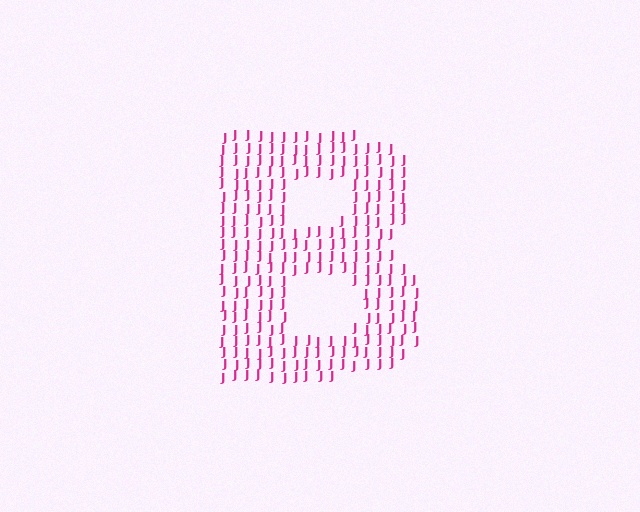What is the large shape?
The large shape is the letter B.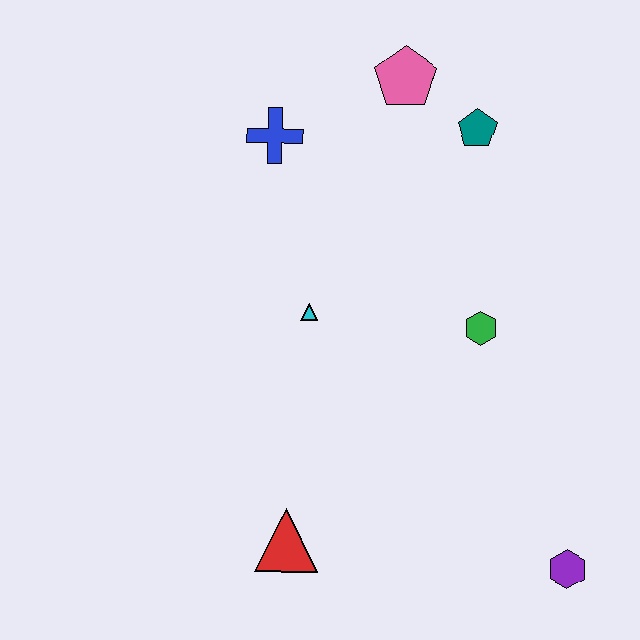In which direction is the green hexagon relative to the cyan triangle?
The green hexagon is to the right of the cyan triangle.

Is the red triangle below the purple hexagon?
No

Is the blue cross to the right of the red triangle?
No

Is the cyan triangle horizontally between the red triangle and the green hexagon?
Yes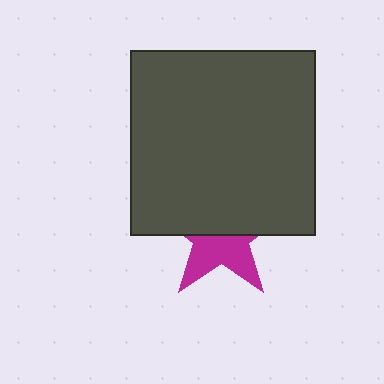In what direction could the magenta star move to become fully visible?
The magenta star could move down. That would shift it out from behind the dark gray square entirely.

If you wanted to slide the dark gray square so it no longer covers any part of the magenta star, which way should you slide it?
Slide it up — that is the most direct way to separate the two shapes.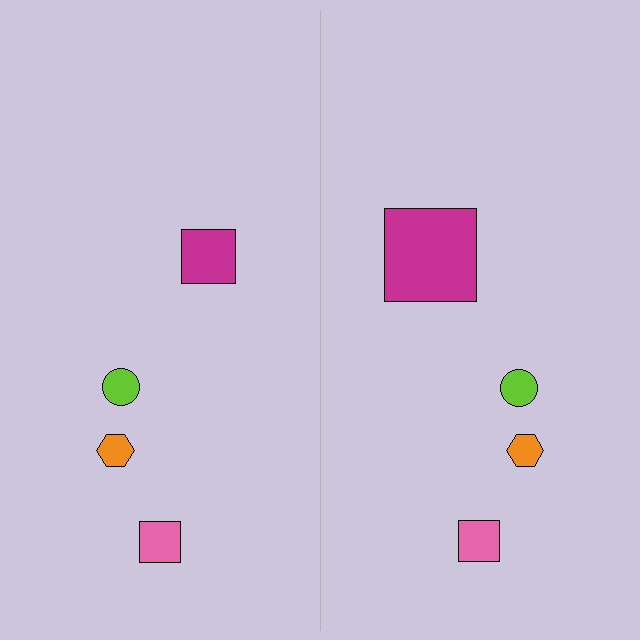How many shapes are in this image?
There are 8 shapes in this image.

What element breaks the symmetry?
The magenta square on the right side has a different size than its mirror counterpart.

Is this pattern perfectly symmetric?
No, the pattern is not perfectly symmetric. The magenta square on the right side has a different size than its mirror counterpart.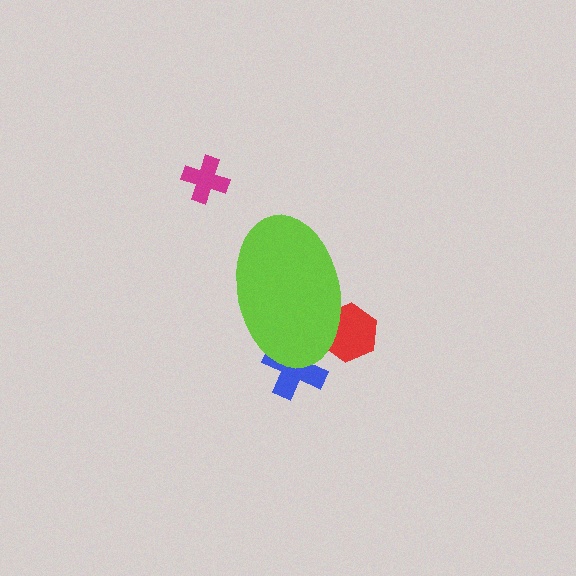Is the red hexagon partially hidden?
Yes, the red hexagon is partially hidden behind the lime ellipse.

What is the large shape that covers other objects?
A lime ellipse.